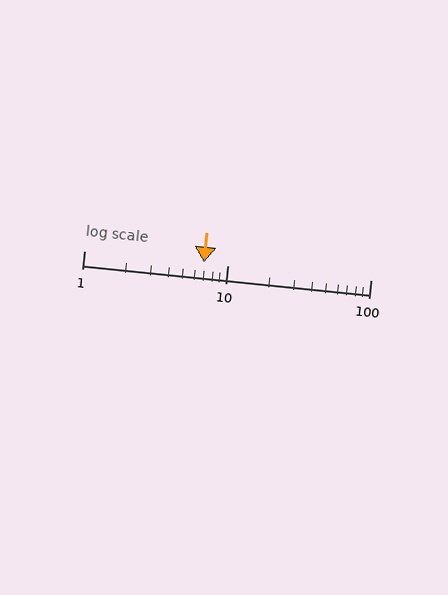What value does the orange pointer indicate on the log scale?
The pointer indicates approximately 6.9.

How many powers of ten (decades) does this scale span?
The scale spans 2 decades, from 1 to 100.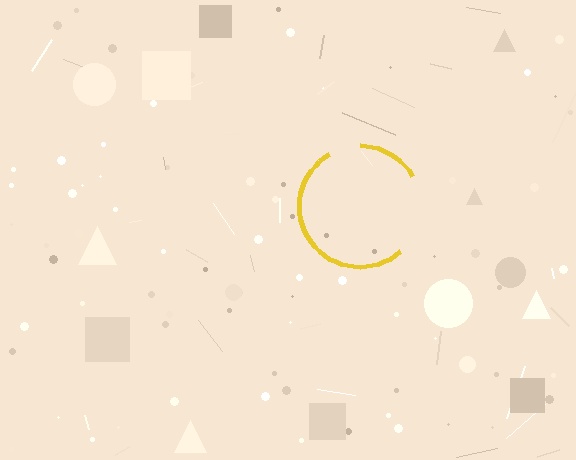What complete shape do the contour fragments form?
The contour fragments form a circle.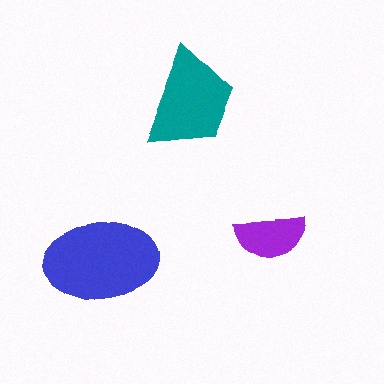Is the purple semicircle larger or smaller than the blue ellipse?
Smaller.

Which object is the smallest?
The purple semicircle.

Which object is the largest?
The blue ellipse.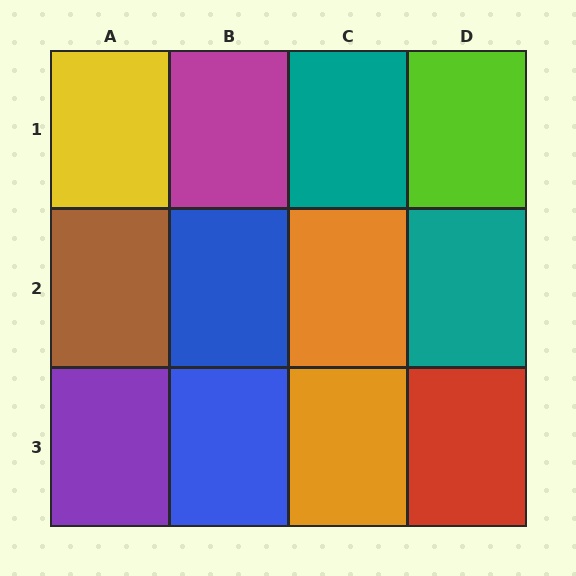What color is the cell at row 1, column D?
Lime.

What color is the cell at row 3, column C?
Orange.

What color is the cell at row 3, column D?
Red.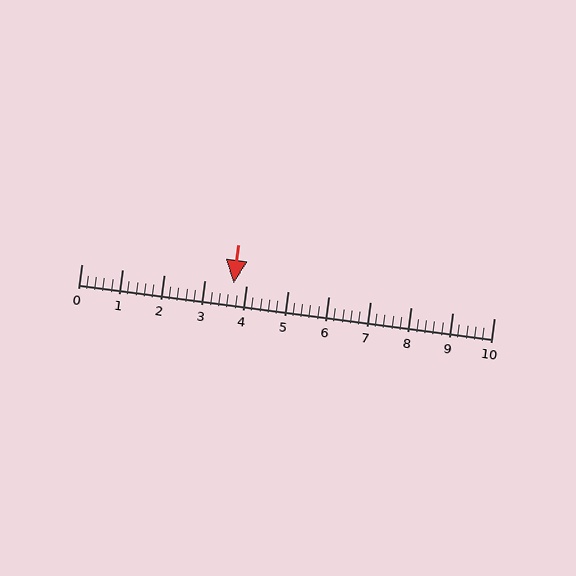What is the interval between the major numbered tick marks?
The major tick marks are spaced 1 units apart.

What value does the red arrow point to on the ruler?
The red arrow points to approximately 3.7.